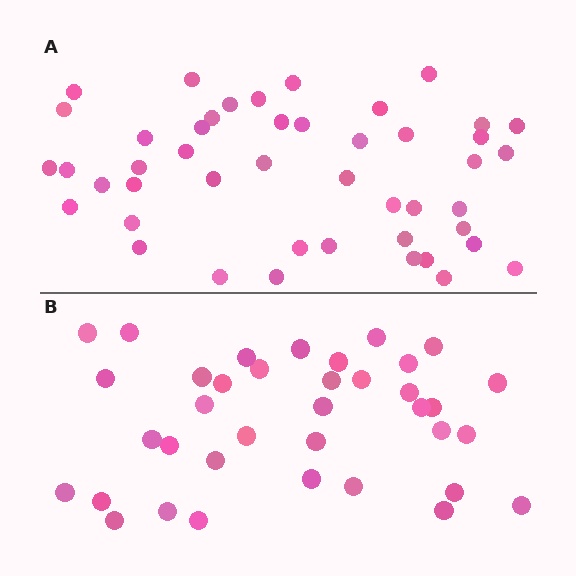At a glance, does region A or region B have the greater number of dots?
Region A (the top region) has more dots.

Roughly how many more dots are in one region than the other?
Region A has roughly 8 or so more dots than region B.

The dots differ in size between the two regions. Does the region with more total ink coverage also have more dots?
No. Region B has more total ink coverage because its dots are larger, but region A actually contains more individual dots. Total area can be misleading — the number of items is what matters here.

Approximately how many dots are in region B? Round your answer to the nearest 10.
About 40 dots. (The exact count is 37, which rounds to 40.)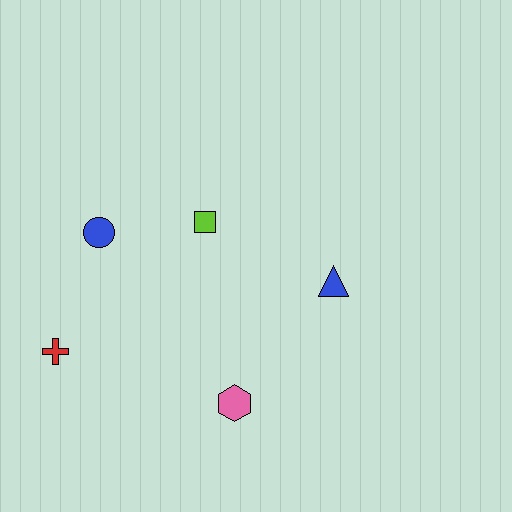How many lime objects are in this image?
There is 1 lime object.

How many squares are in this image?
There is 1 square.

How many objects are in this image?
There are 5 objects.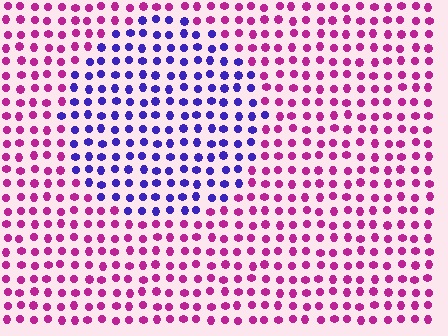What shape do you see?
I see a circle.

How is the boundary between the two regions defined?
The boundary is defined purely by a slight shift in hue (about 65 degrees). Spacing, size, and orientation are identical on both sides.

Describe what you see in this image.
The image is filled with small magenta elements in a uniform arrangement. A circle-shaped region is visible where the elements are tinted to a slightly different hue, forming a subtle color boundary.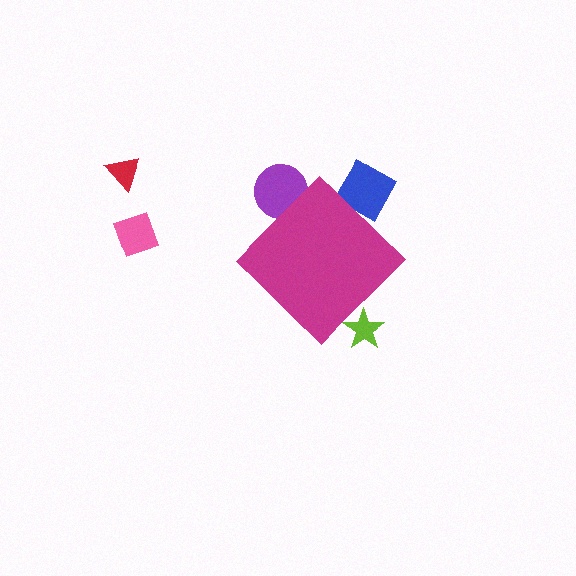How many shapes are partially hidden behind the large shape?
3 shapes are partially hidden.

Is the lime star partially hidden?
Yes, the lime star is partially hidden behind the magenta diamond.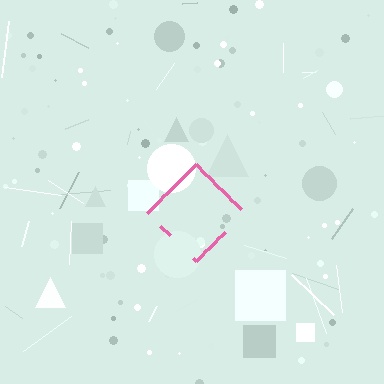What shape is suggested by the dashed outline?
The dashed outline suggests a diamond.